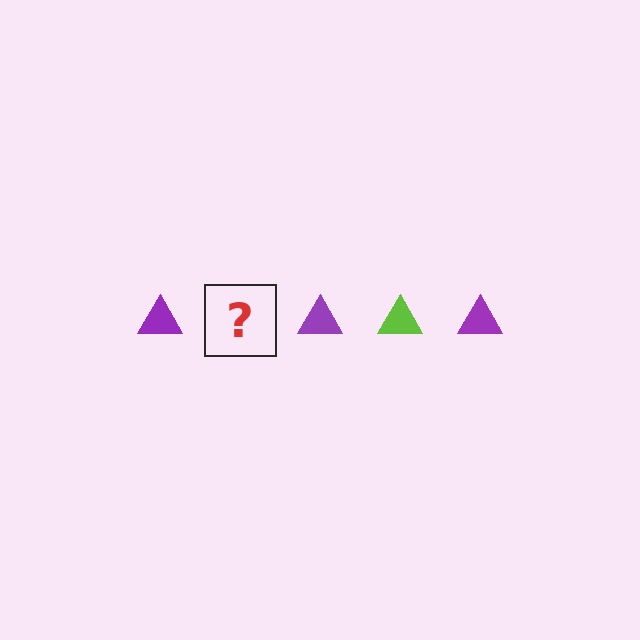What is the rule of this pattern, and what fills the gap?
The rule is that the pattern cycles through purple, lime triangles. The gap should be filled with a lime triangle.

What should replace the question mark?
The question mark should be replaced with a lime triangle.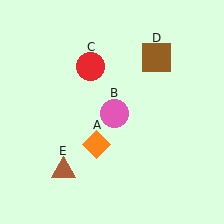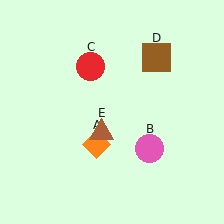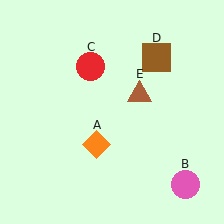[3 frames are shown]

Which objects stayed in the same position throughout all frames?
Orange diamond (object A) and red circle (object C) and brown square (object D) remained stationary.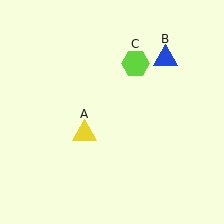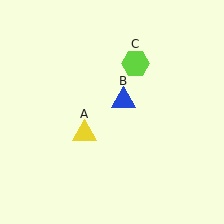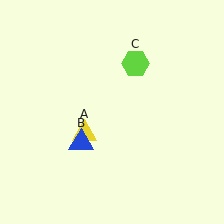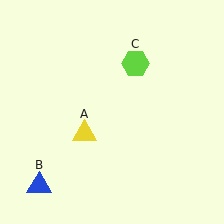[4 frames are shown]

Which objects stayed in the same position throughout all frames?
Yellow triangle (object A) and lime hexagon (object C) remained stationary.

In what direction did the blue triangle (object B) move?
The blue triangle (object B) moved down and to the left.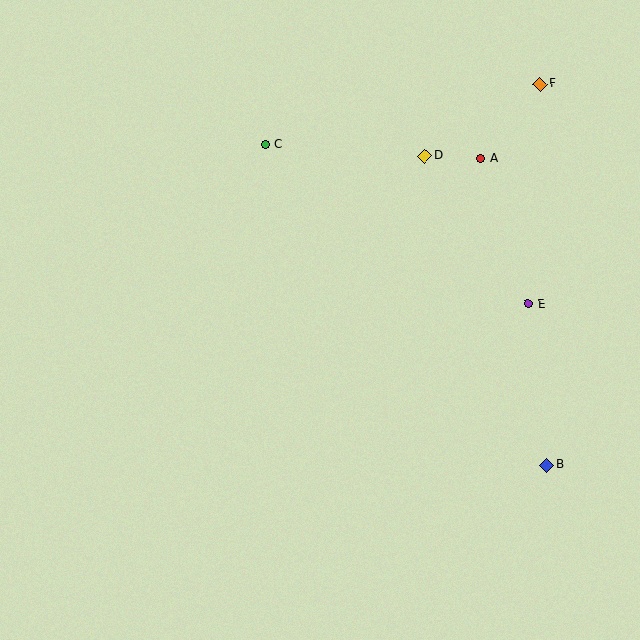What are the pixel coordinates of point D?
Point D is at (425, 156).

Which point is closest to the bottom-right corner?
Point B is closest to the bottom-right corner.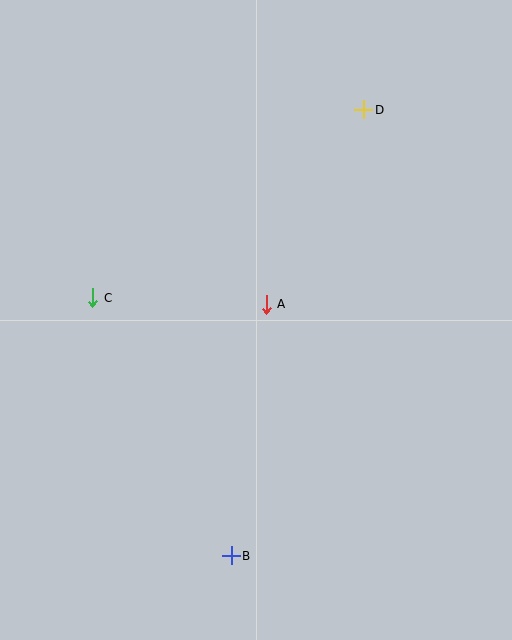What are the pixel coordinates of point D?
Point D is at (364, 110).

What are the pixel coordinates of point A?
Point A is at (266, 304).